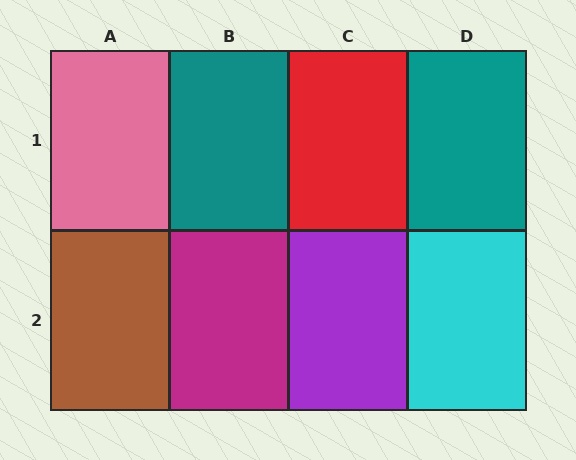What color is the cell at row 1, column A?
Pink.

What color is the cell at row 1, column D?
Teal.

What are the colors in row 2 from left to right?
Brown, magenta, purple, cyan.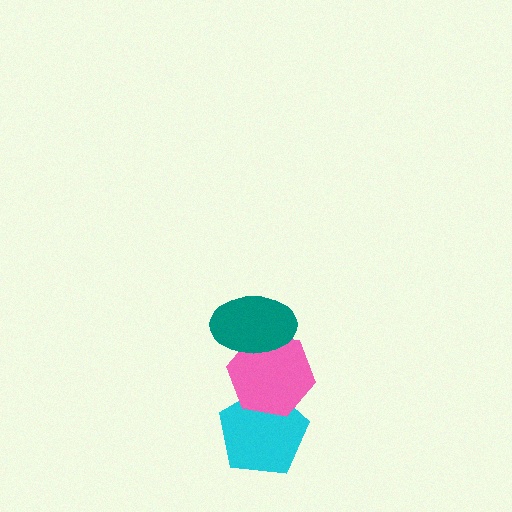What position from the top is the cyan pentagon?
The cyan pentagon is 3rd from the top.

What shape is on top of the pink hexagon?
The teal ellipse is on top of the pink hexagon.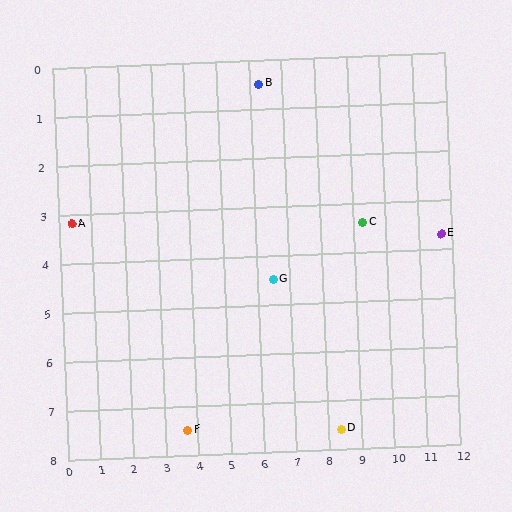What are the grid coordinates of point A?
Point A is at approximately (0.4, 3.2).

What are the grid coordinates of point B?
Point B is at approximately (6.3, 0.5).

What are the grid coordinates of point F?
Point F is at approximately (3.7, 7.5).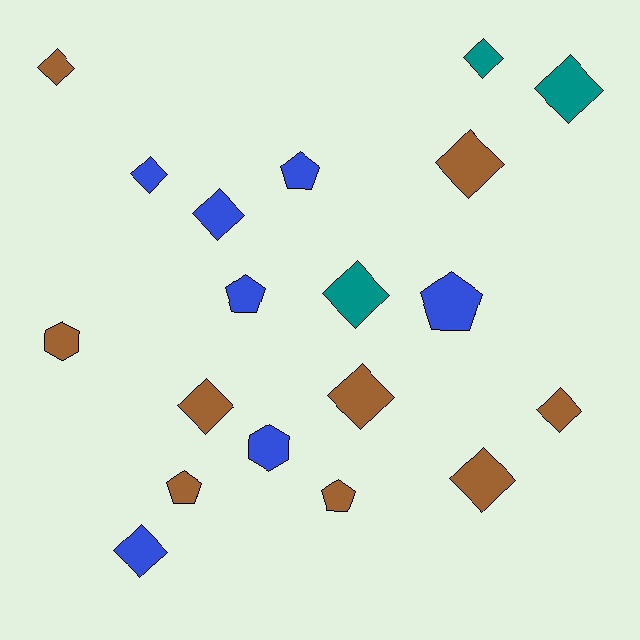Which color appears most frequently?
Brown, with 9 objects.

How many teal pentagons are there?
There are no teal pentagons.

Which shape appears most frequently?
Diamond, with 12 objects.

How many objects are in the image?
There are 19 objects.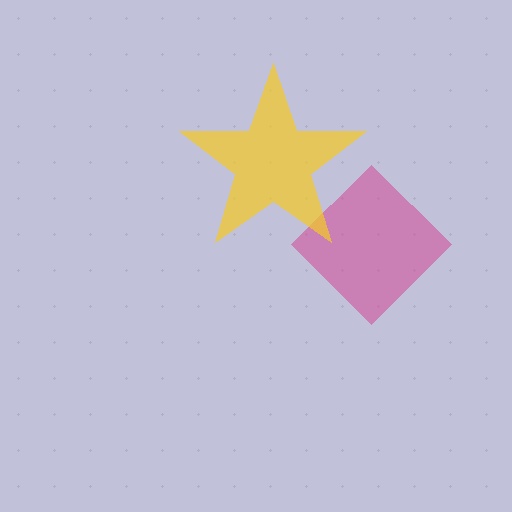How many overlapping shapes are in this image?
There are 2 overlapping shapes in the image.